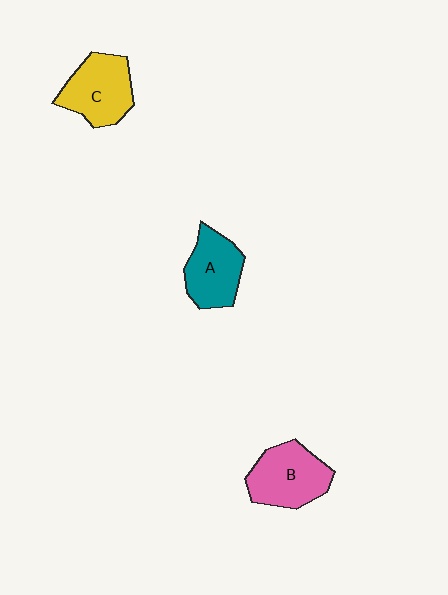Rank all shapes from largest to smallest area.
From largest to smallest: B (pink), C (yellow), A (teal).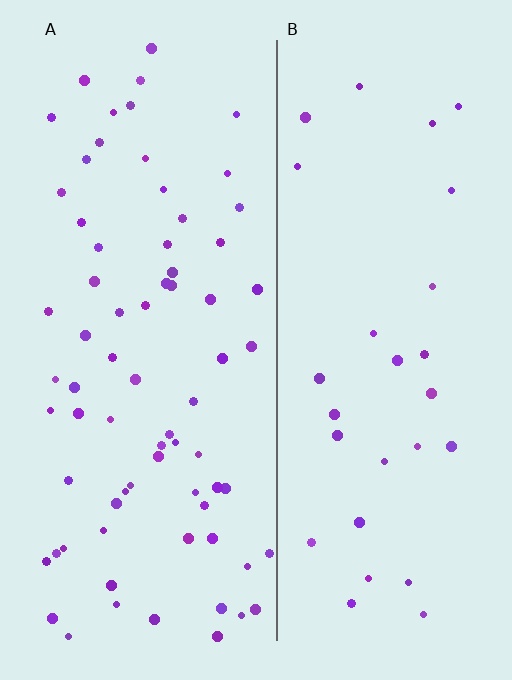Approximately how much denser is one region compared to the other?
Approximately 2.5× — region A over region B.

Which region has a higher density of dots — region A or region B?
A (the left).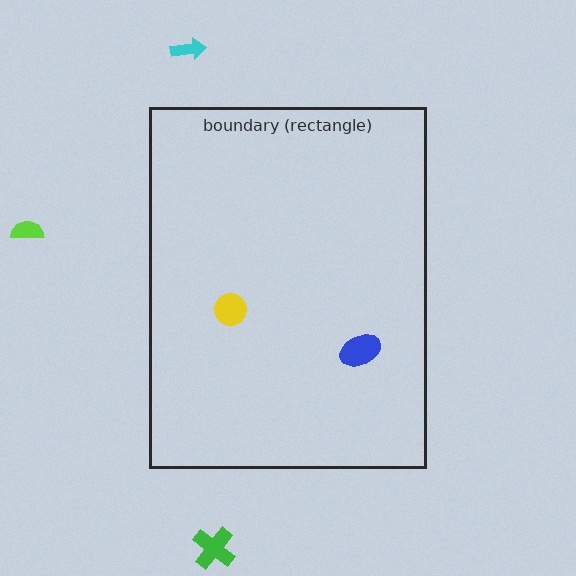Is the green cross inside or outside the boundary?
Outside.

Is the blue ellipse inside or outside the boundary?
Inside.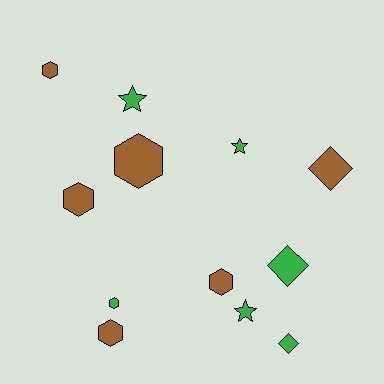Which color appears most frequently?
Green, with 6 objects.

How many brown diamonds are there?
There is 1 brown diamond.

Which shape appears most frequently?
Hexagon, with 6 objects.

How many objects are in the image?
There are 12 objects.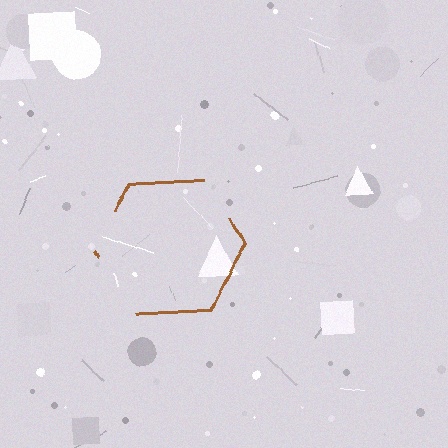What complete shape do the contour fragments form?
The contour fragments form a hexagon.